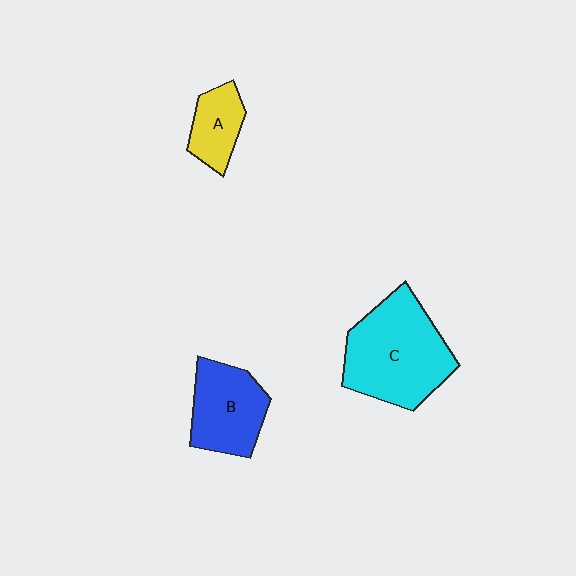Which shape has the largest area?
Shape C (cyan).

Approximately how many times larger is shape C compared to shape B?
Approximately 1.6 times.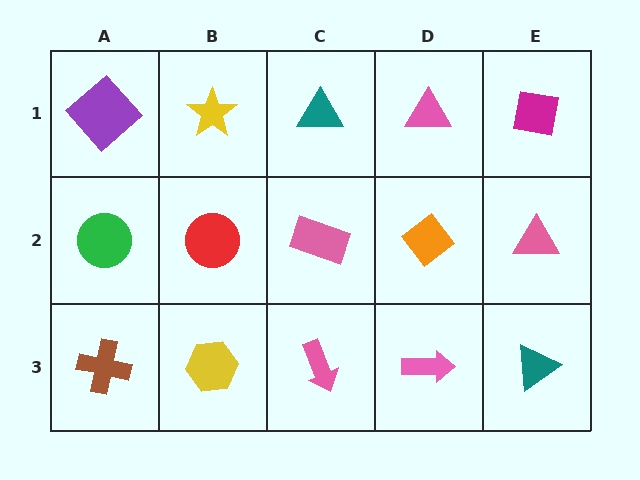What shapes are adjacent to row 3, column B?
A red circle (row 2, column B), a brown cross (row 3, column A), a pink arrow (row 3, column C).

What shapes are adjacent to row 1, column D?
An orange diamond (row 2, column D), a teal triangle (row 1, column C), a magenta square (row 1, column E).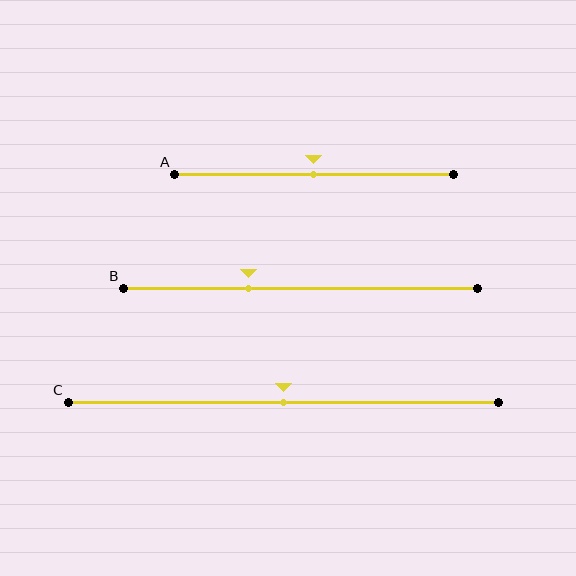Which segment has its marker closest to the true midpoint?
Segment A has its marker closest to the true midpoint.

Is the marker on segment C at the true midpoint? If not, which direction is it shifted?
Yes, the marker on segment C is at the true midpoint.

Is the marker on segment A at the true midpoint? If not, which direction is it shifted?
Yes, the marker on segment A is at the true midpoint.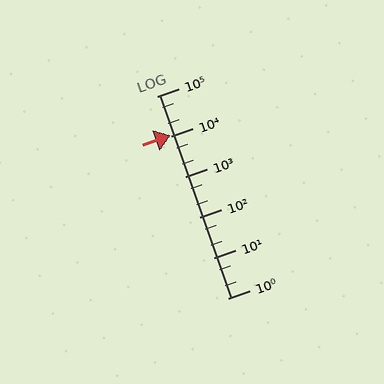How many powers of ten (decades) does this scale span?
The scale spans 5 decades, from 1 to 100000.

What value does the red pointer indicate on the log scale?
The pointer indicates approximately 11000.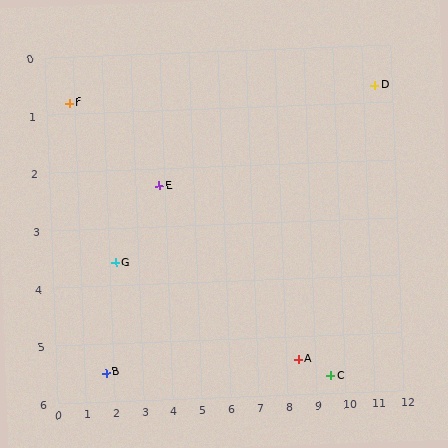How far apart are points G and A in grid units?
Points G and A are about 6.5 grid units apart.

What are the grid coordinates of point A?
Point A is at approximately (8.4, 5.4).